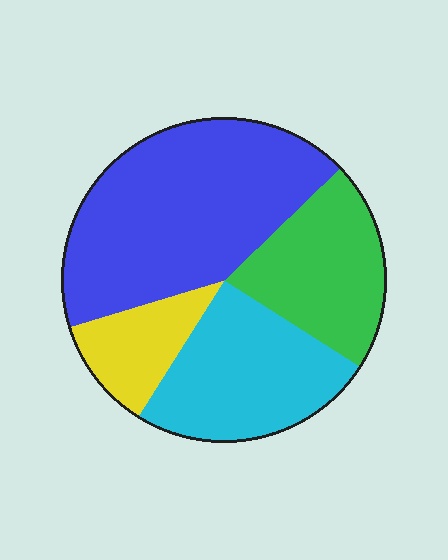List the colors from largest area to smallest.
From largest to smallest: blue, cyan, green, yellow.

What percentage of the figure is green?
Green covers 21% of the figure.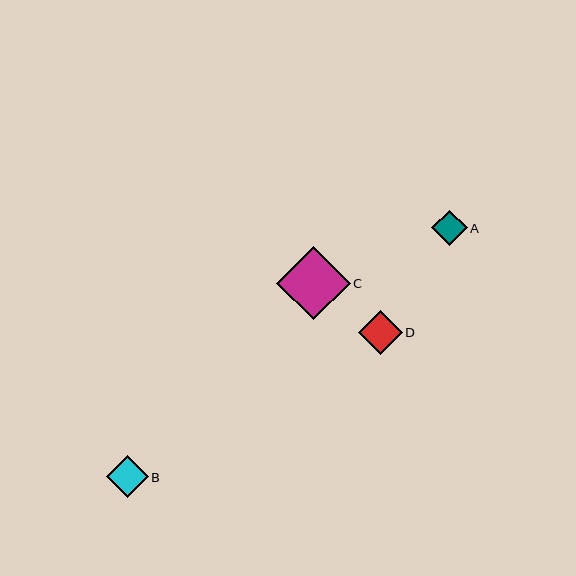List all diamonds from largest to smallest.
From largest to smallest: C, D, B, A.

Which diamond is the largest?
Diamond C is the largest with a size of approximately 74 pixels.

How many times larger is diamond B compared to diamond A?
Diamond B is approximately 1.2 times the size of diamond A.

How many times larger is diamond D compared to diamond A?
Diamond D is approximately 1.2 times the size of diamond A.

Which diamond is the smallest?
Diamond A is the smallest with a size of approximately 35 pixels.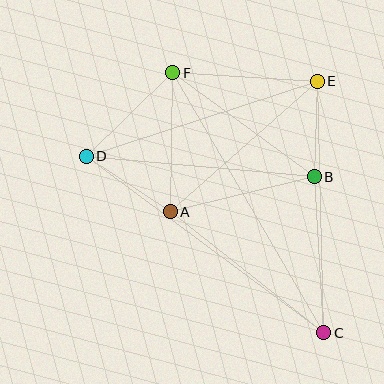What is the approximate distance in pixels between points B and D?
The distance between B and D is approximately 229 pixels.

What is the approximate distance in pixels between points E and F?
The distance between E and F is approximately 145 pixels.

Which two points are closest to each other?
Points B and E are closest to each other.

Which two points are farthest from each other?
Points C and F are farthest from each other.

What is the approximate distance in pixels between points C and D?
The distance between C and D is approximately 296 pixels.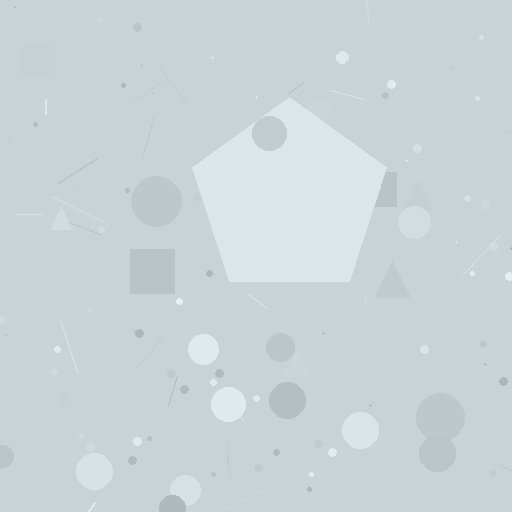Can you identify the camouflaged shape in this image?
The camouflaged shape is a pentagon.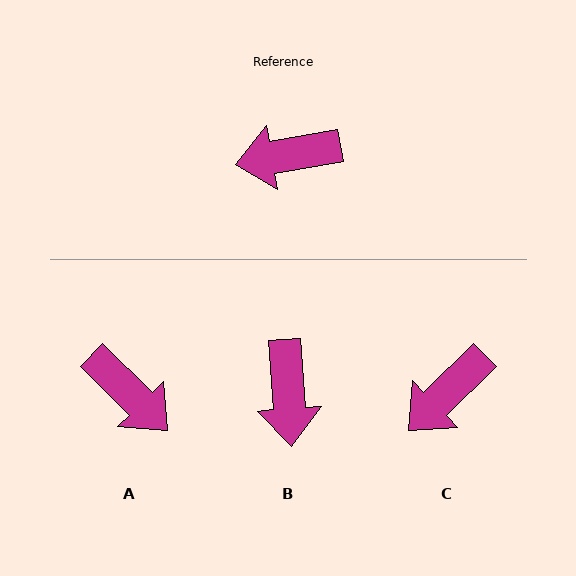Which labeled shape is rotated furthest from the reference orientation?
A, about 125 degrees away.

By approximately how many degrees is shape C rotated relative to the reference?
Approximately 34 degrees counter-clockwise.